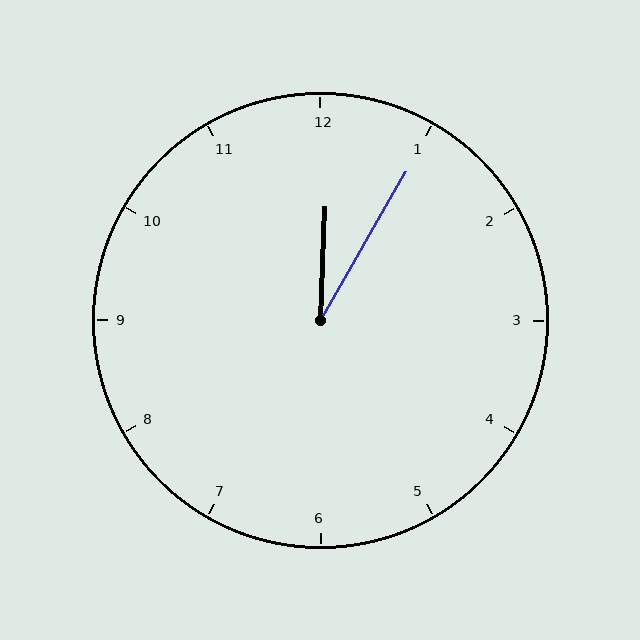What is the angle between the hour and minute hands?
Approximately 28 degrees.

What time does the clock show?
12:05.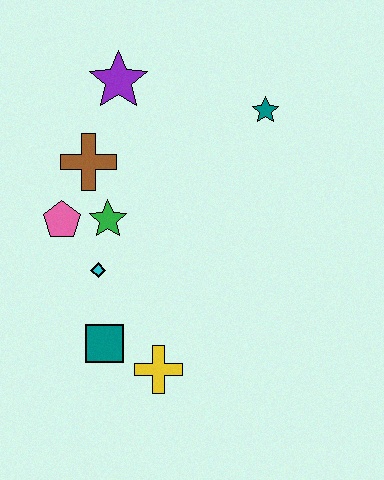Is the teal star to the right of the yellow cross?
Yes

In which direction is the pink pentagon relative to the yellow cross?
The pink pentagon is above the yellow cross.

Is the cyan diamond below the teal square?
No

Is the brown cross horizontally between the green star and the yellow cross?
No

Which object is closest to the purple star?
The brown cross is closest to the purple star.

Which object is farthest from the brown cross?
The yellow cross is farthest from the brown cross.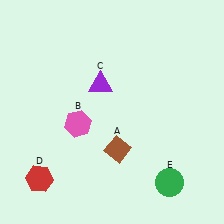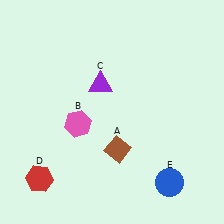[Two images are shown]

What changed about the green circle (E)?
In Image 1, E is green. In Image 2, it changed to blue.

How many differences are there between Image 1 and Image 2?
There is 1 difference between the two images.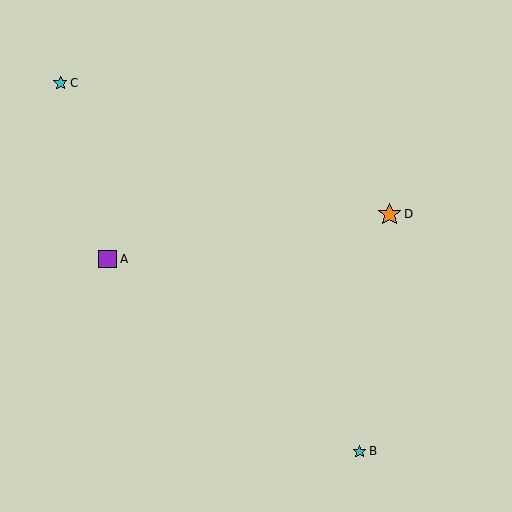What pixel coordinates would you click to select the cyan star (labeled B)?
Click at (359, 451) to select the cyan star B.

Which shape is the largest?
The orange star (labeled D) is the largest.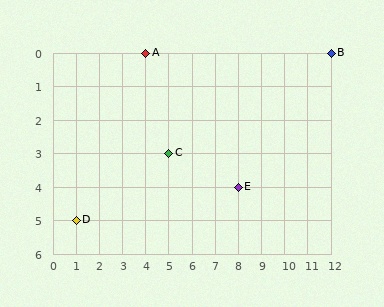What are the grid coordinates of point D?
Point D is at grid coordinates (1, 5).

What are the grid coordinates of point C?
Point C is at grid coordinates (5, 3).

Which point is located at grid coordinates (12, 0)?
Point B is at (12, 0).